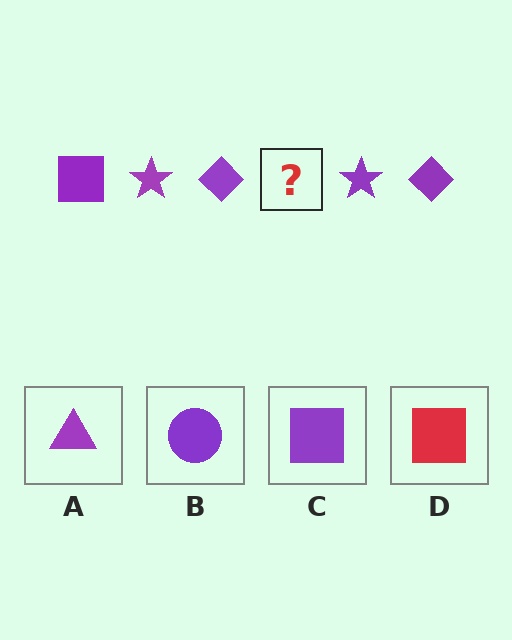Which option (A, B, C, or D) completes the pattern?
C.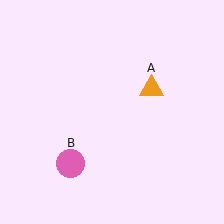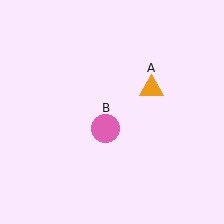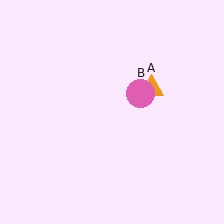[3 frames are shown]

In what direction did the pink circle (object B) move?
The pink circle (object B) moved up and to the right.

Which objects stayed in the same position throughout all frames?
Orange triangle (object A) remained stationary.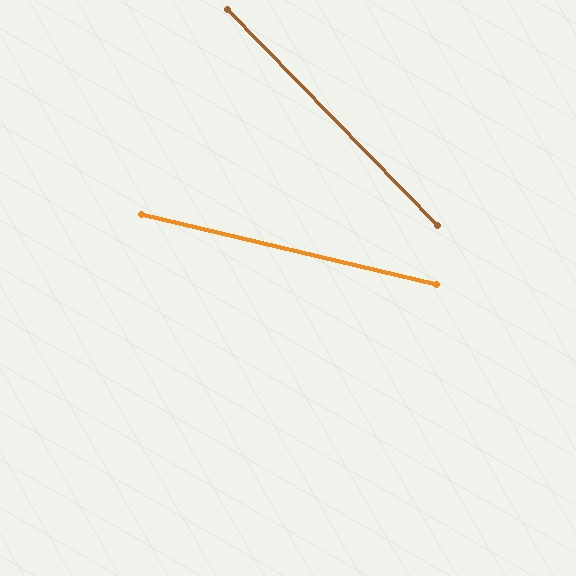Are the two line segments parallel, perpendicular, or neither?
Neither parallel nor perpendicular — they differ by about 32°.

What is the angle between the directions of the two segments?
Approximately 32 degrees.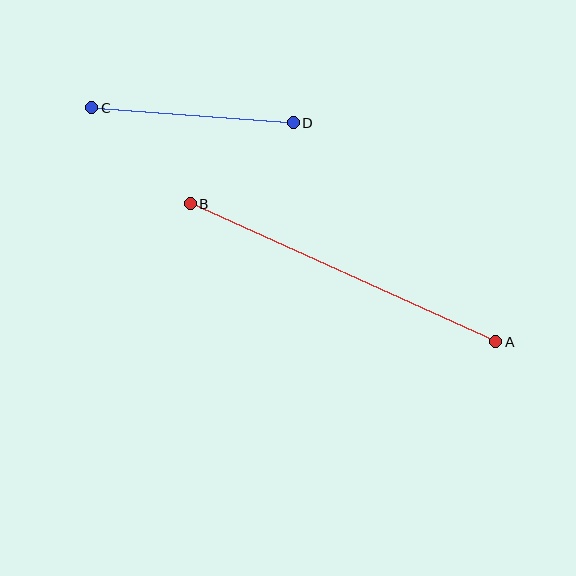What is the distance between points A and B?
The distance is approximately 336 pixels.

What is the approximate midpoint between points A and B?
The midpoint is at approximately (343, 273) pixels.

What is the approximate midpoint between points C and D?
The midpoint is at approximately (192, 115) pixels.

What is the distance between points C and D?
The distance is approximately 202 pixels.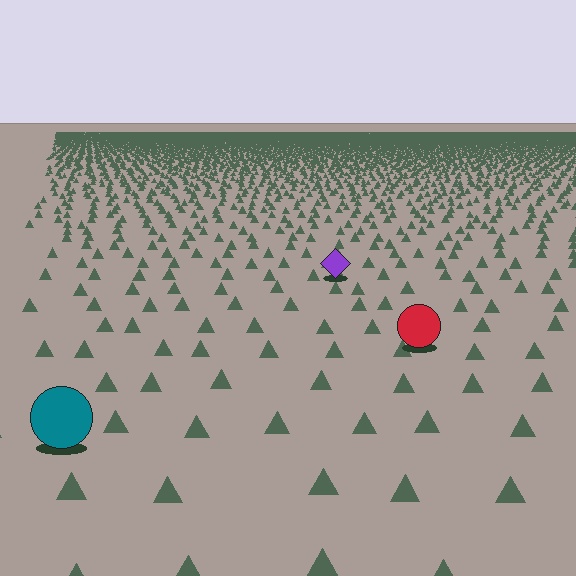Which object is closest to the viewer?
The teal circle is closest. The texture marks near it are larger and more spread out.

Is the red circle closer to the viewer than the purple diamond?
Yes. The red circle is closer — you can tell from the texture gradient: the ground texture is coarser near it.